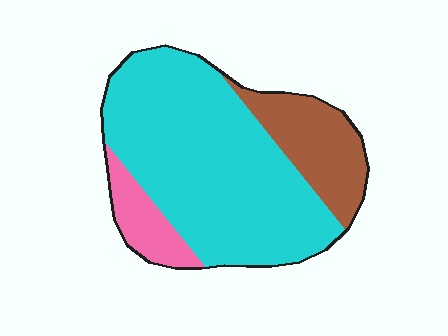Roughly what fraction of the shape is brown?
Brown covers about 20% of the shape.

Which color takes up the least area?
Pink, at roughly 10%.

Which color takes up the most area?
Cyan, at roughly 70%.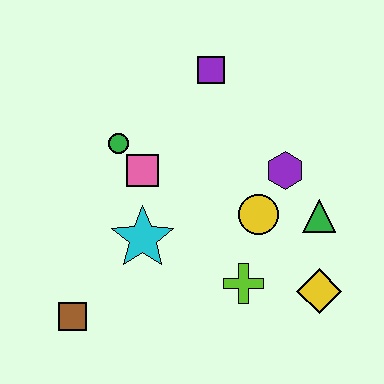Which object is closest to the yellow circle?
The purple hexagon is closest to the yellow circle.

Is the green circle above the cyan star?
Yes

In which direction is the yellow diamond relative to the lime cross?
The yellow diamond is to the right of the lime cross.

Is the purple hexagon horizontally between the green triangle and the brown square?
Yes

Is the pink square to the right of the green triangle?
No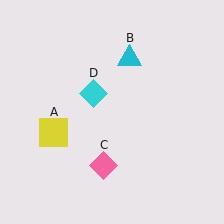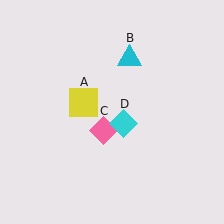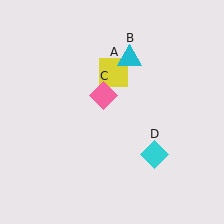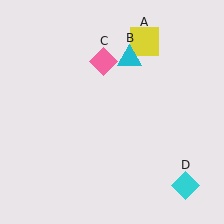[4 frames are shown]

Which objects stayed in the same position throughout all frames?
Cyan triangle (object B) remained stationary.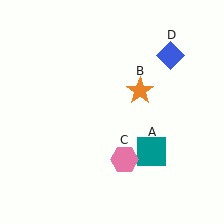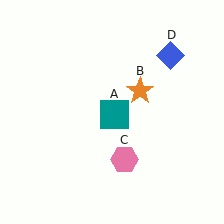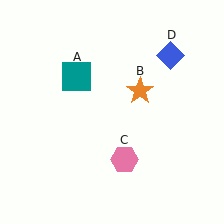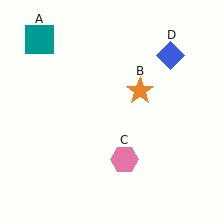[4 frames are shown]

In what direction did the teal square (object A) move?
The teal square (object A) moved up and to the left.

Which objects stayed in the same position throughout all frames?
Orange star (object B) and pink hexagon (object C) and blue diamond (object D) remained stationary.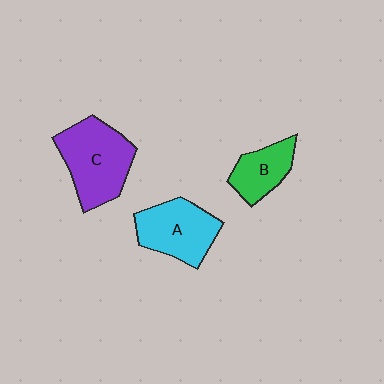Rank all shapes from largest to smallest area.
From largest to smallest: C (purple), A (cyan), B (green).